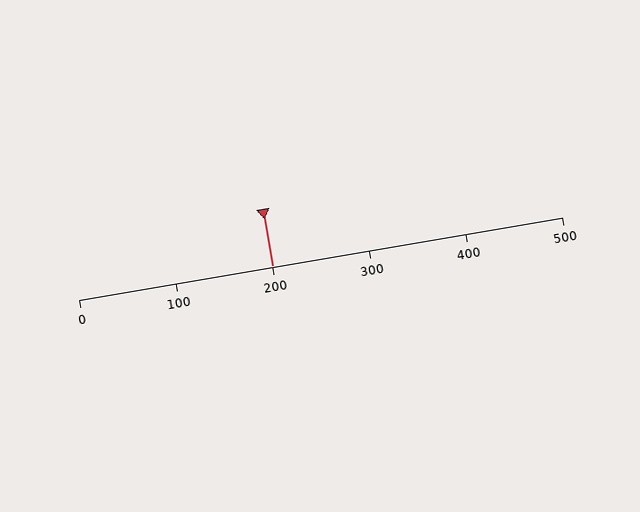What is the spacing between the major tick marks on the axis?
The major ticks are spaced 100 apart.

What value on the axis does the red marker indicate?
The marker indicates approximately 200.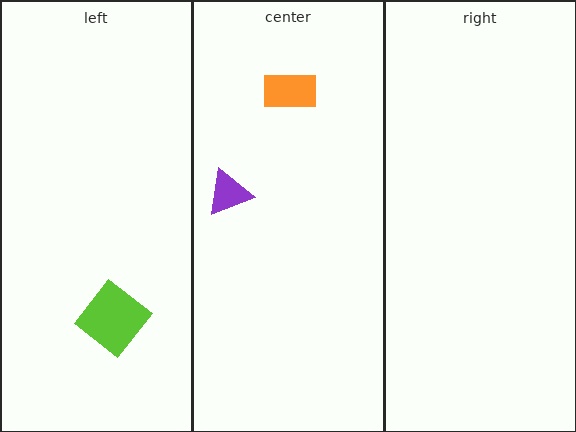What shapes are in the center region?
The purple triangle, the orange rectangle.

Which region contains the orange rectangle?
The center region.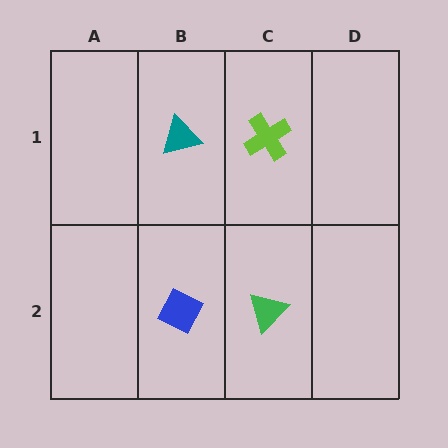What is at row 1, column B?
A teal triangle.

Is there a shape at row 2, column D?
No, that cell is empty.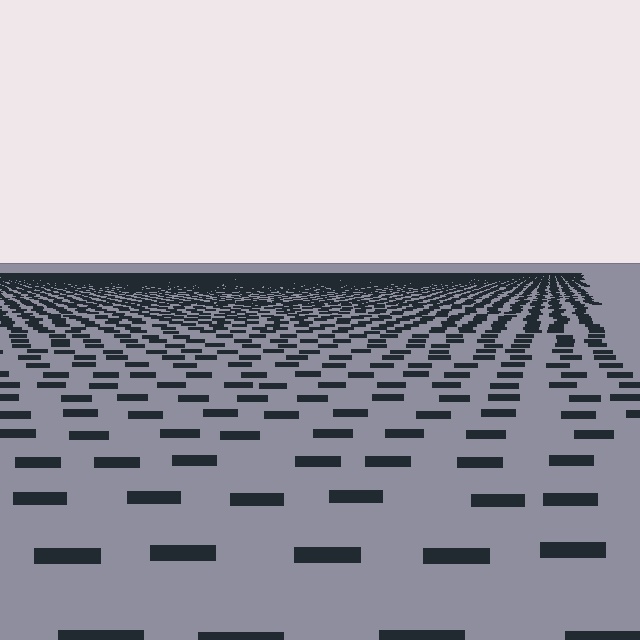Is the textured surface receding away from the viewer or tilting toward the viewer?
The surface is receding away from the viewer. Texture elements get smaller and denser toward the top.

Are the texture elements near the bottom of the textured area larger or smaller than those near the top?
Larger. Near the bottom, elements are closer to the viewer and appear at a bigger on-screen size.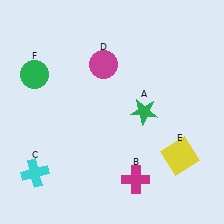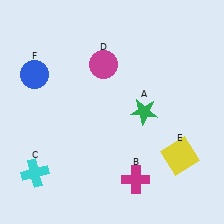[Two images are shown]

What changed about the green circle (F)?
In Image 1, F is green. In Image 2, it changed to blue.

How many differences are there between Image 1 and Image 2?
There is 1 difference between the two images.